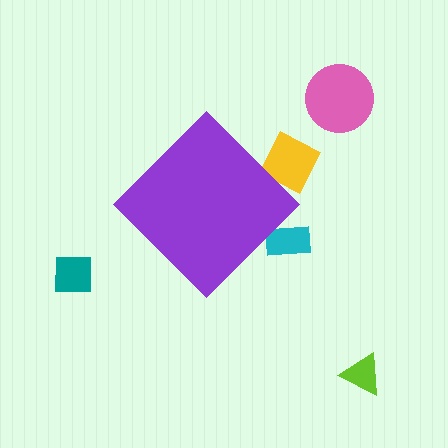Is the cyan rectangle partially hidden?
Yes, the cyan rectangle is partially hidden behind the purple diamond.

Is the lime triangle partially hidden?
No, the lime triangle is fully visible.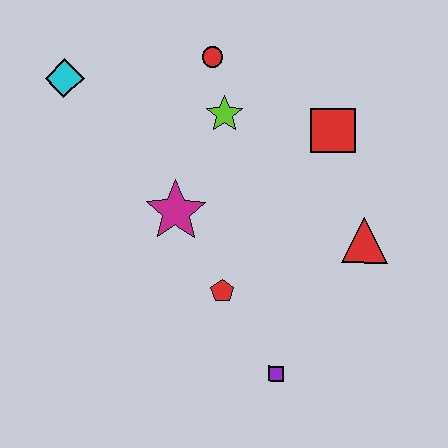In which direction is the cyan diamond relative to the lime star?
The cyan diamond is to the left of the lime star.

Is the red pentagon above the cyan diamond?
No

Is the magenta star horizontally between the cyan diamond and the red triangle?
Yes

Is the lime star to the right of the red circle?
Yes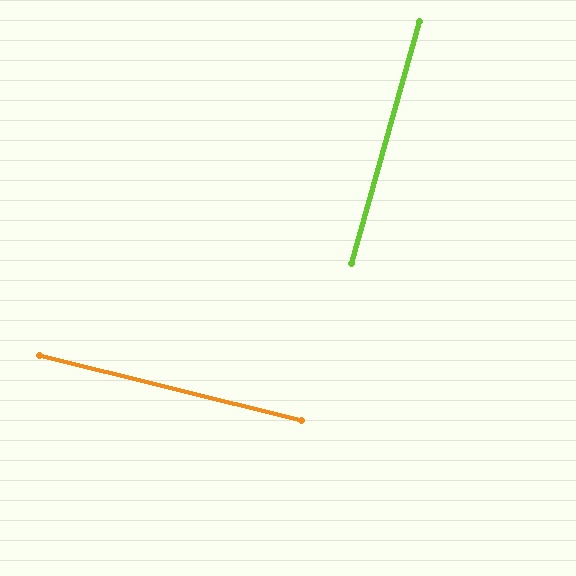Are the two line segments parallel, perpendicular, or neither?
Perpendicular — they meet at approximately 88°.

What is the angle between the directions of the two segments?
Approximately 88 degrees.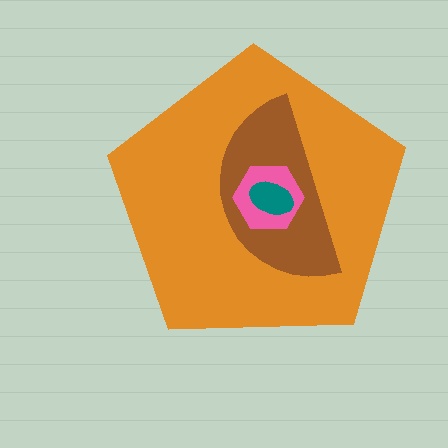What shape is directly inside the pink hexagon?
The teal ellipse.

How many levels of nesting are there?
4.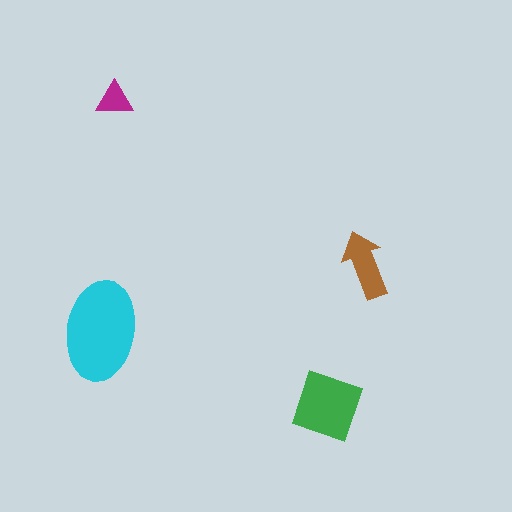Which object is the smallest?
The magenta triangle.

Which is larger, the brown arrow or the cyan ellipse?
The cyan ellipse.